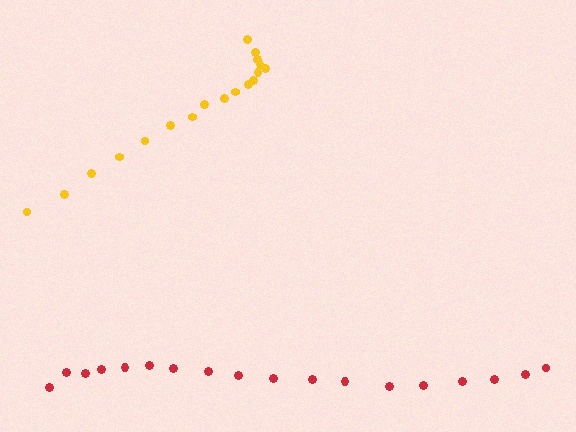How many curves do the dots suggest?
There are 2 distinct paths.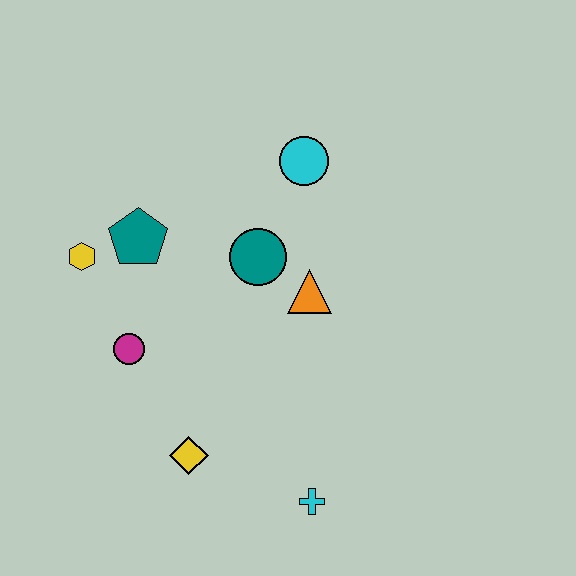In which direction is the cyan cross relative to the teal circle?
The cyan cross is below the teal circle.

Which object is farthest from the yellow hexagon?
The cyan cross is farthest from the yellow hexagon.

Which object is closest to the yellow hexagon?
The teal pentagon is closest to the yellow hexagon.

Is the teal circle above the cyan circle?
No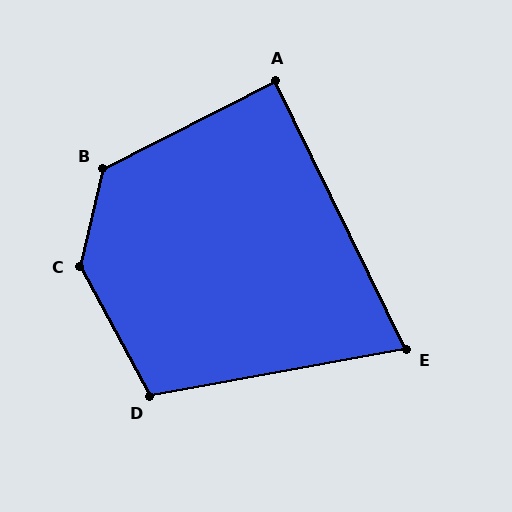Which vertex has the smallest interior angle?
E, at approximately 75 degrees.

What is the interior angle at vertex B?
Approximately 130 degrees (obtuse).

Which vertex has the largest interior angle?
C, at approximately 139 degrees.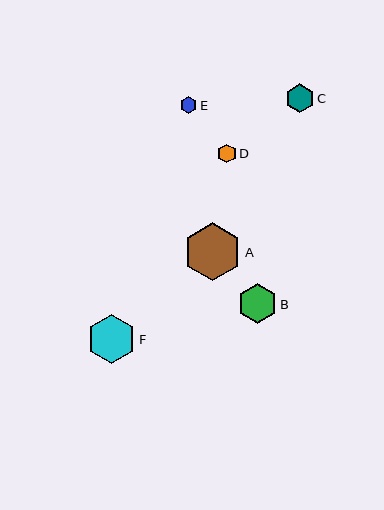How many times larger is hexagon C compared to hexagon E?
Hexagon C is approximately 1.7 times the size of hexagon E.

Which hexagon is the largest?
Hexagon A is the largest with a size of approximately 58 pixels.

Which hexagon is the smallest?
Hexagon E is the smallest with a size of approximately 17 pixels.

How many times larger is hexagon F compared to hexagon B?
Hexagon F is approximately 1.2 times the size of hexagon B.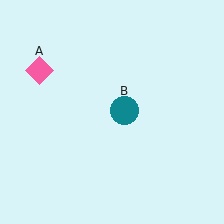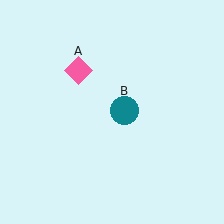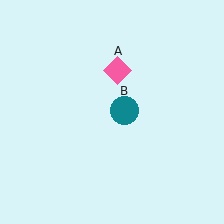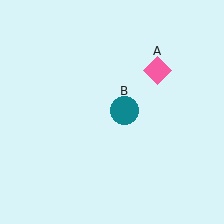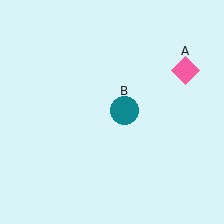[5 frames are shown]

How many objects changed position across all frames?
1 object changed position: pink diamond (object A).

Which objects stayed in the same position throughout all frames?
Teal circle (object B) remained stationary.